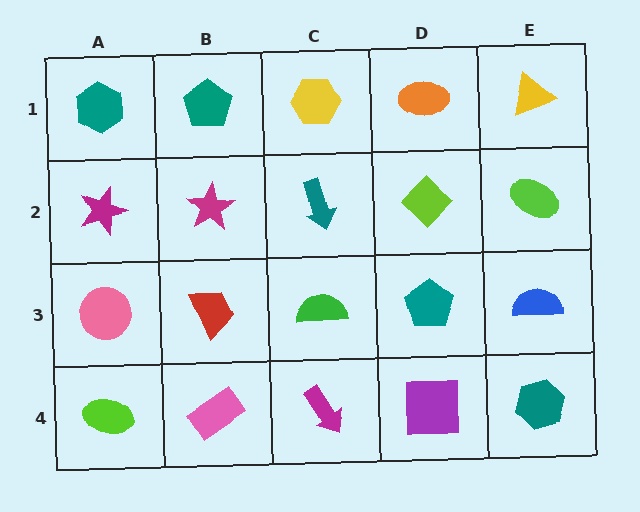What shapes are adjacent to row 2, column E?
A yellow triangle (row 1, column E), a blue semicircle (row 3, column E), a lime diamond (row 2, column D).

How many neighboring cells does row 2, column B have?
4.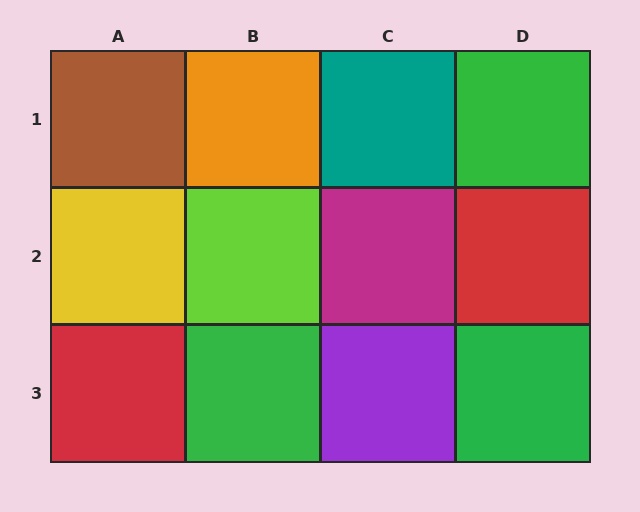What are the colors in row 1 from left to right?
Brown, orange, teal, green.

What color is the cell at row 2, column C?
Magenta.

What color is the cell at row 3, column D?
Green.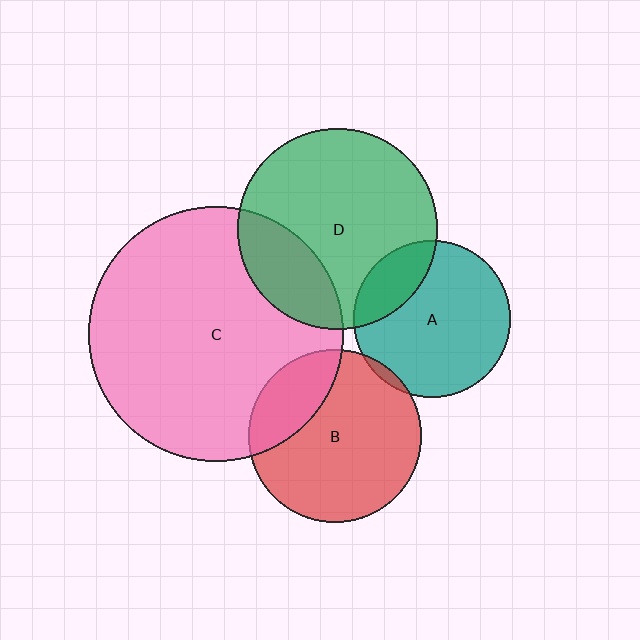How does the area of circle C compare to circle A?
Approximately 2.7 times.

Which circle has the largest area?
Circle C (pink).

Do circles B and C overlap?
Yes.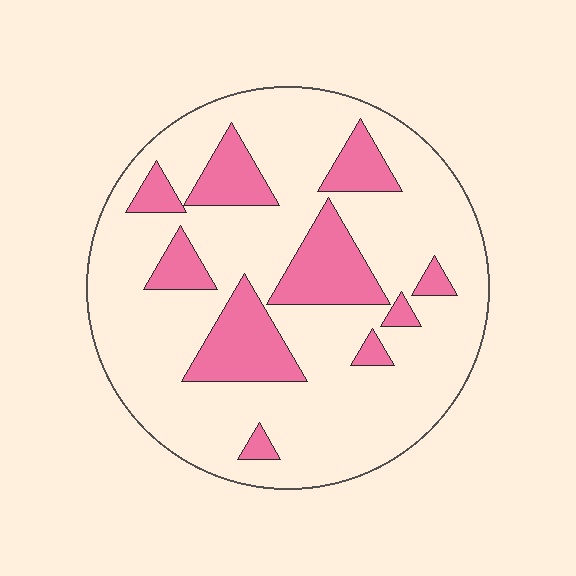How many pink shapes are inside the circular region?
10.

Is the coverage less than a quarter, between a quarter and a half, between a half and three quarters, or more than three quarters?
Less than a quarter.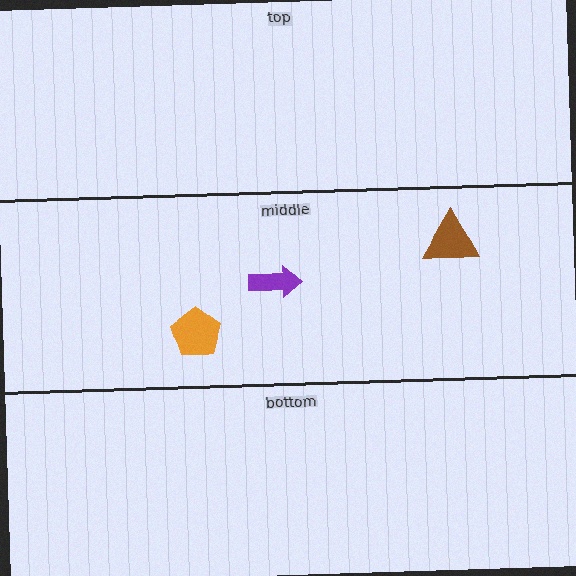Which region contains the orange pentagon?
The middle region.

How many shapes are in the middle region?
3.